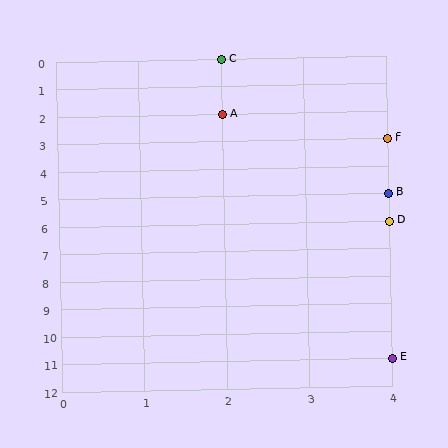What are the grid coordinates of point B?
Point B is at grid coordinates (4, 5).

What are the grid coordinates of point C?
Point C is at grid coordinates (2, 0).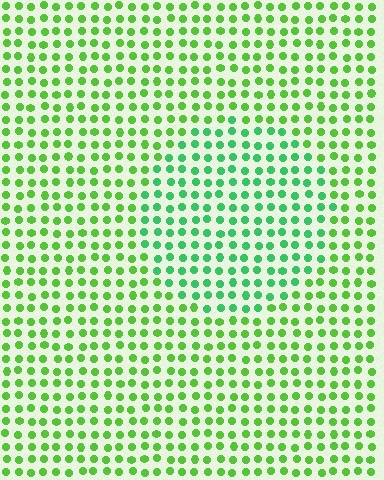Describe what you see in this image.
The image is filled with small lime elements in a uniform arrangement. A circle-shaped region is visible where the elements are tinted to a slightly different hue, forming a subtle color boundary.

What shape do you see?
I see a circle.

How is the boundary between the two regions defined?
The boundary is defined purely by a slight shift in hue (about 32 degrees). Spacing, size, and orientation are identical on both sides.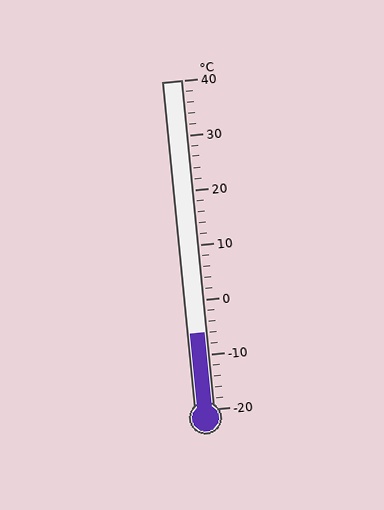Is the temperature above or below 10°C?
The temperature is below 10°C.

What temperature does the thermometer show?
The thermometer shows approximately -6°C.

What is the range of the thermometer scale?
The thermometer scale ranges from -20°C to 40°C.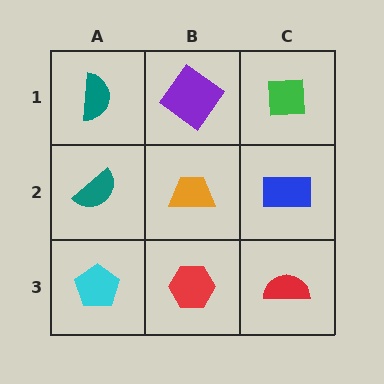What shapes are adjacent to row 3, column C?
A blue rectangle (row 2, column C), a red hexagon (row 3, column B).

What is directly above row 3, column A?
A teal semicircle.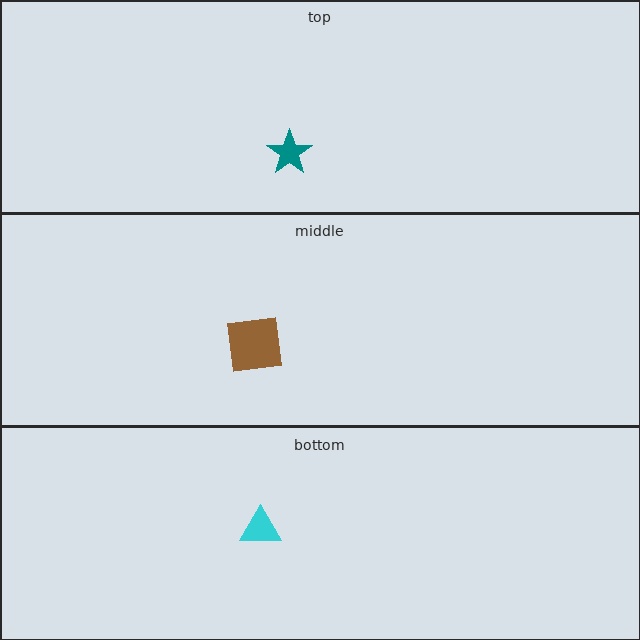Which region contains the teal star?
The top region.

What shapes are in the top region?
The teal star.